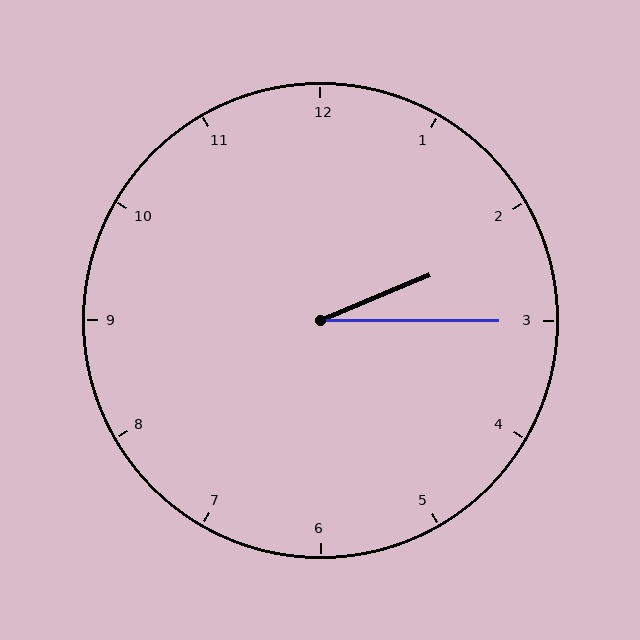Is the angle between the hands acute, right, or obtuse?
It is acute.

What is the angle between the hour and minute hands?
Approximately 22 degrees.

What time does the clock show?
2:15.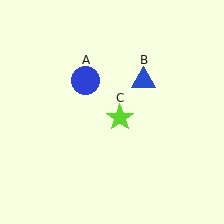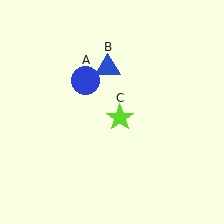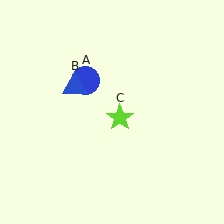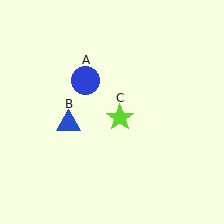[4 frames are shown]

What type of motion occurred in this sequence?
The blue triangle (object B) rotated counterclockwise around the center of the scene.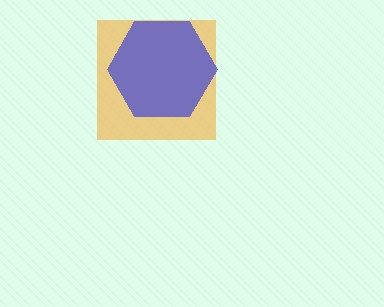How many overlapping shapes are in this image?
There are 2 overlapping shapes in the image.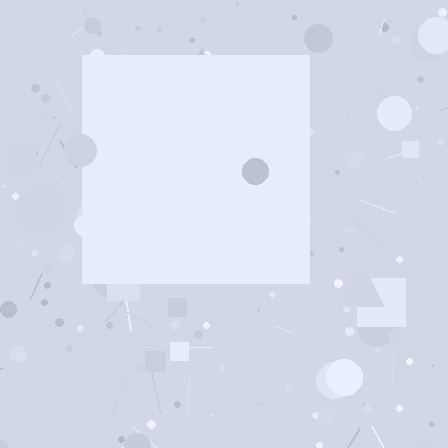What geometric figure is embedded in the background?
A square is embedded in the background.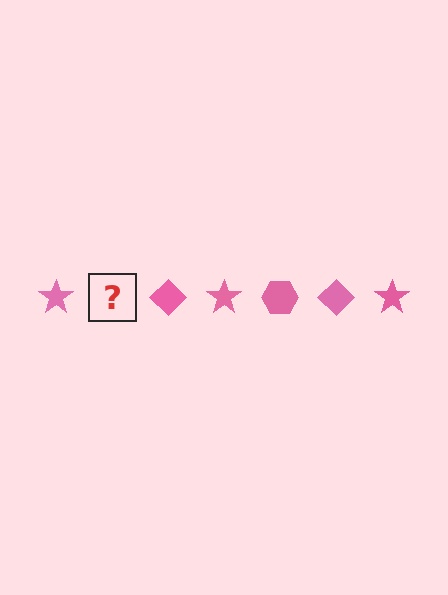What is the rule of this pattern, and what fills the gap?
The rule is that the pattern cycles through star, hexagon, diamond shapes in pink. The gap should be filled with a pink hexagon.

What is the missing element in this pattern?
The missing element is a pink hexagon.